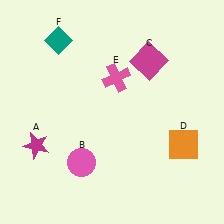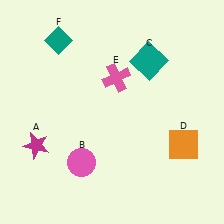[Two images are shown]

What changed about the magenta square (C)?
In Image 1, C is magenta. In Image 2, it changed to teal.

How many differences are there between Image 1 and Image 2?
There is 1 difference between the two images.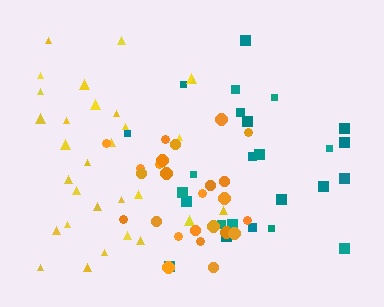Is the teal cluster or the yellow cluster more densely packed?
Yellow.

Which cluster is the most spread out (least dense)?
Teal.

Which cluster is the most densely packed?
Orange.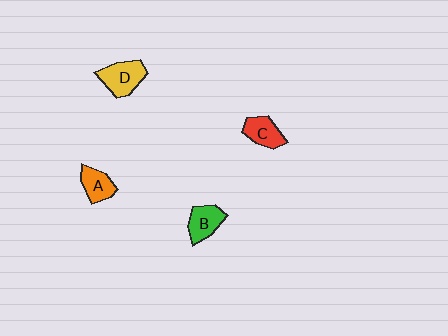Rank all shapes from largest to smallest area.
From largest to smallest: D (yellow), B (green), C (red), A (orange).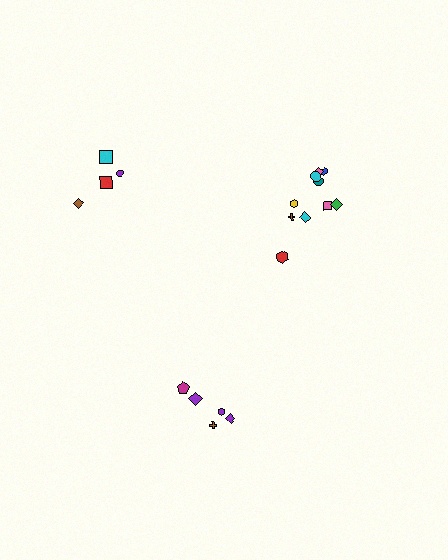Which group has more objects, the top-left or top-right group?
The top-right group.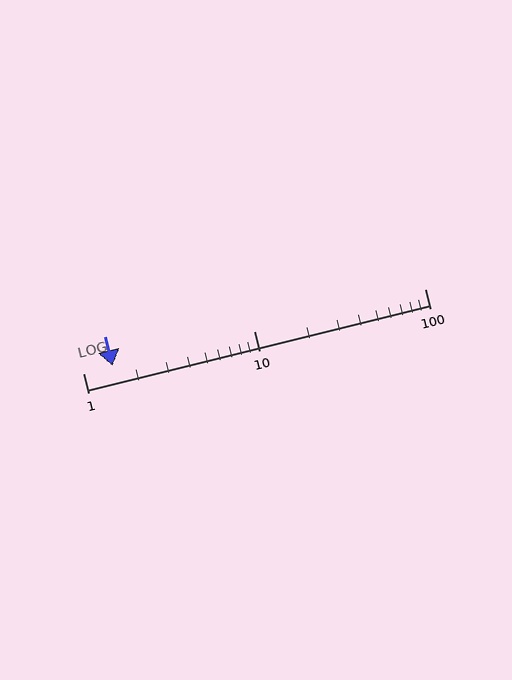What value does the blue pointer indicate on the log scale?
The pointer indicates approximately 1.5.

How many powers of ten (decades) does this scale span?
The scale spans 2 decades, from 1 to 100.